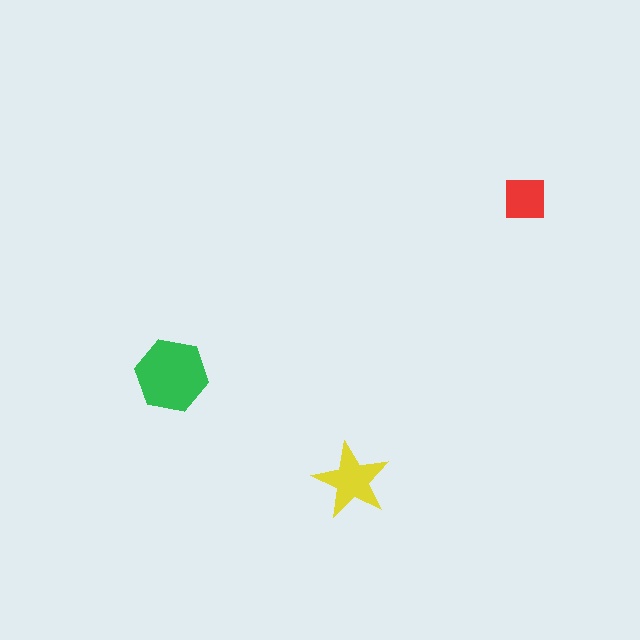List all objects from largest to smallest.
The green hexagon, the yellow star, the red square.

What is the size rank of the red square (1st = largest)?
3rd.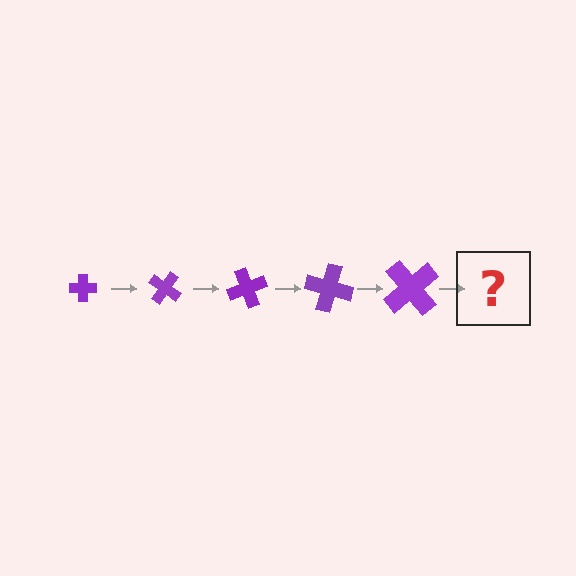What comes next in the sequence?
The next element should be a cross, larger than the previous one and rotated 175 degrees from the start.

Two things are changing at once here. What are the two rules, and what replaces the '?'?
The two rules are that the cross grows larger each step and it rotates 35 degrees each step. The '?' should be a cross, larger than the previous one and rotated 175 degrees from the start.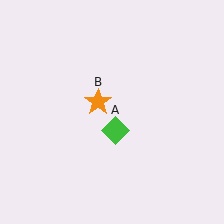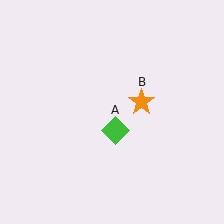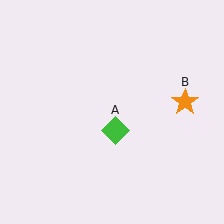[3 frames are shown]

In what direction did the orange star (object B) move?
The orange star (object B) moved right.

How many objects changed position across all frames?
1 object changed position: orange star (object B).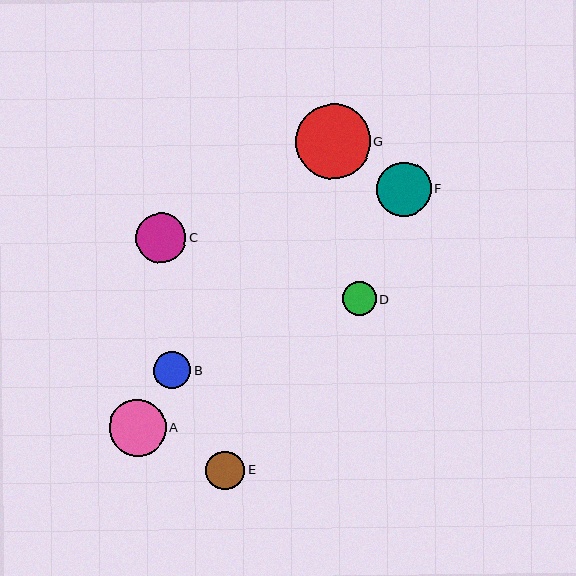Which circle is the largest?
Circle G is the largest with a size of approximately 75 pixels.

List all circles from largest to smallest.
From largest to smallest: G, A, F, C, E, B, D.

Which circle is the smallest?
Circle D is the smallest with a size of approximately 33 pixels.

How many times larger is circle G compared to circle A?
Circle G is approximately 1.3 times the size of circle A.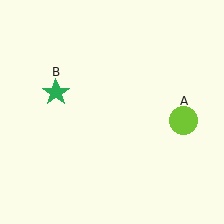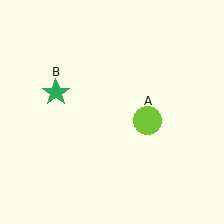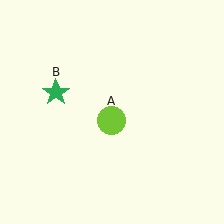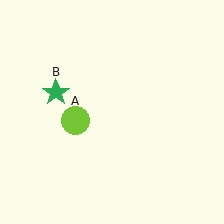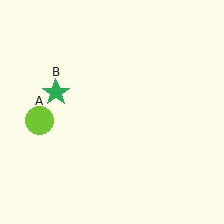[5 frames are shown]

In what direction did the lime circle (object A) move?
The lime circle (object A) moved left.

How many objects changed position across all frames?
1 object changed position: lime circle (object A).